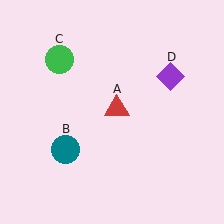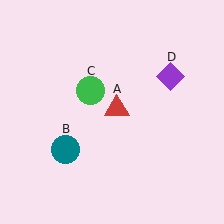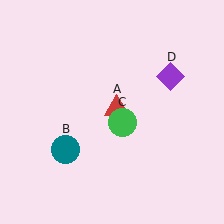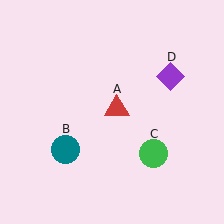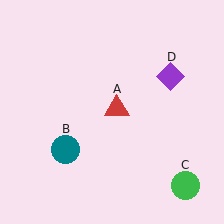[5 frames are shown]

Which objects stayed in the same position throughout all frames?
Red triangle (object A) and teal circle (object B) and purple diamond (object D) remained stationary.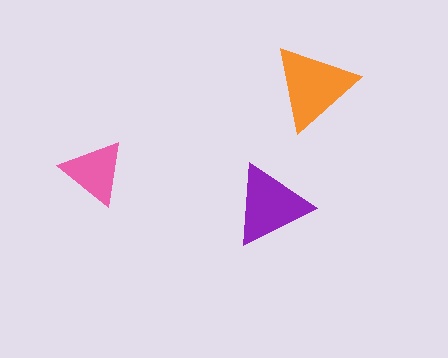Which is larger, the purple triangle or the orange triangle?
The orange one.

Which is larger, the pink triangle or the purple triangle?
The purple one.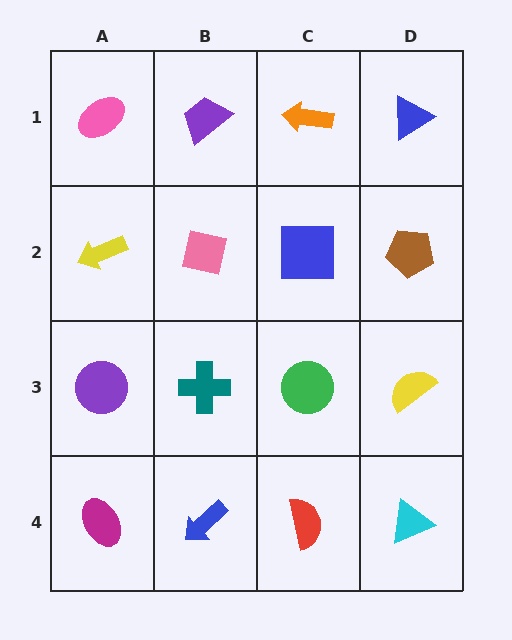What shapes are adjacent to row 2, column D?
A blue triangle (row 1, column D), a yellow semicircle (row 3, column D), a blue square (row 2, column C).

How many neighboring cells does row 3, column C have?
4.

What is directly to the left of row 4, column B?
A magenta ellipse.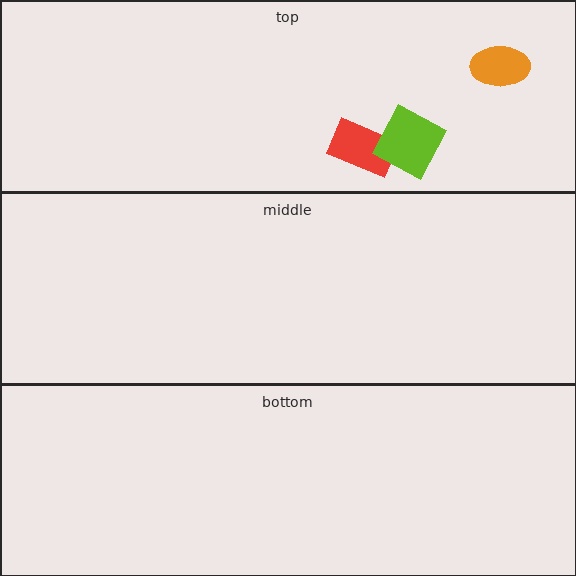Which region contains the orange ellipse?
The top region.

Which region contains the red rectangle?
The top region.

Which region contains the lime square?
The top region.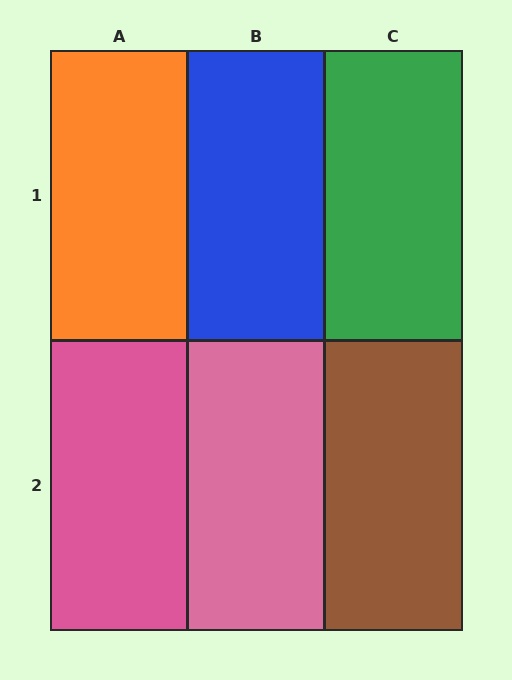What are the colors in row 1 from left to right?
Orange, blue, green.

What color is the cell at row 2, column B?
Pink.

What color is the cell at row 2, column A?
Pink.